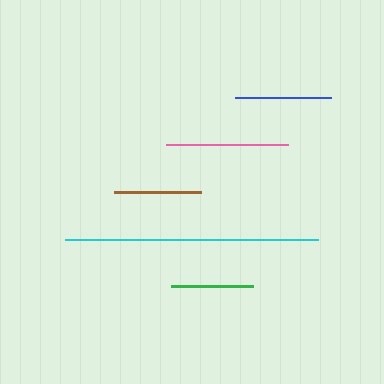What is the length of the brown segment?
The brown segment is approximately 88 pixels long.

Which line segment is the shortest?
The green line is the shortest at approximately 82 pixels.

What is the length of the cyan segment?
The cyan segment is approximately 253 pixels long.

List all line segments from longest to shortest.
From longest to shortest: cyan, pink, blue, brown, green.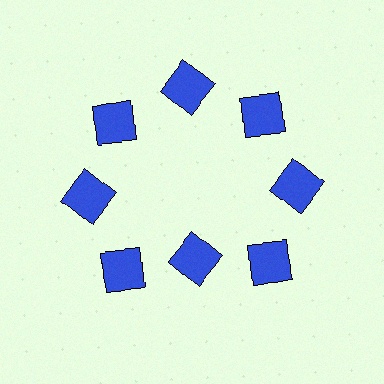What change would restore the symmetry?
The symmetry would be restored by moving it outward, back onto the ring so that all 8 squares sit at equal angles and equal distance from the center.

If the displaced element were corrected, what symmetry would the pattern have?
It would have 8-fold rotational symmetry — the pattern would map onto itself every 45 degrees.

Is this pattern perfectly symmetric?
No. The 8 blue squares are arranged in a ring, but one element near the 6 o'clock position is pulled inward toward the center, breaking the 8-fold rotational symmetry.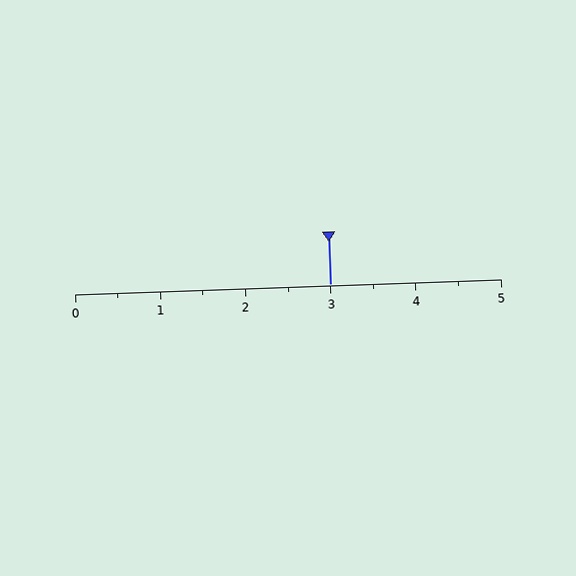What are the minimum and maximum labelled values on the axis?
The axis runs from 0 to 5.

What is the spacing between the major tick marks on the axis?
The major ticks are spaced 1 apart.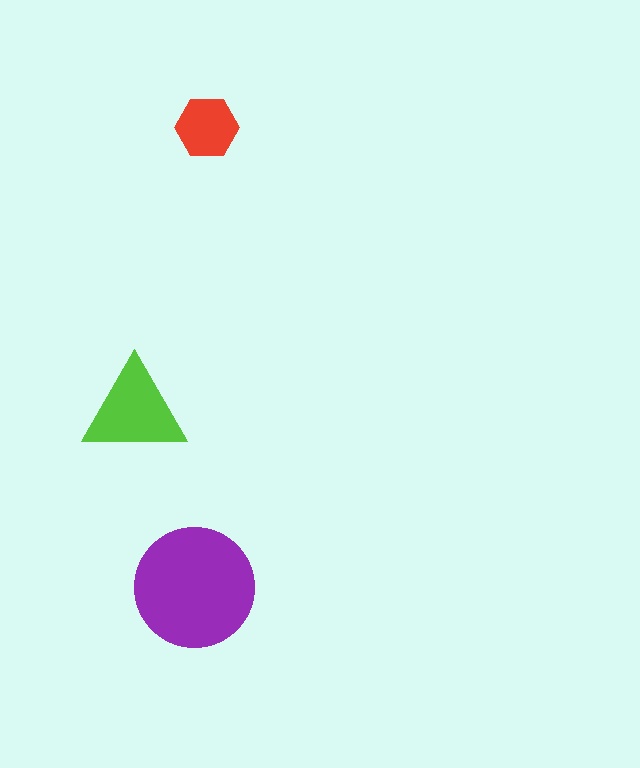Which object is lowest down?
The purple circle is bottommost.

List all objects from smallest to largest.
The red hexagon, the lime triangle, the purple circle.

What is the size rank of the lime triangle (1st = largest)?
2nd.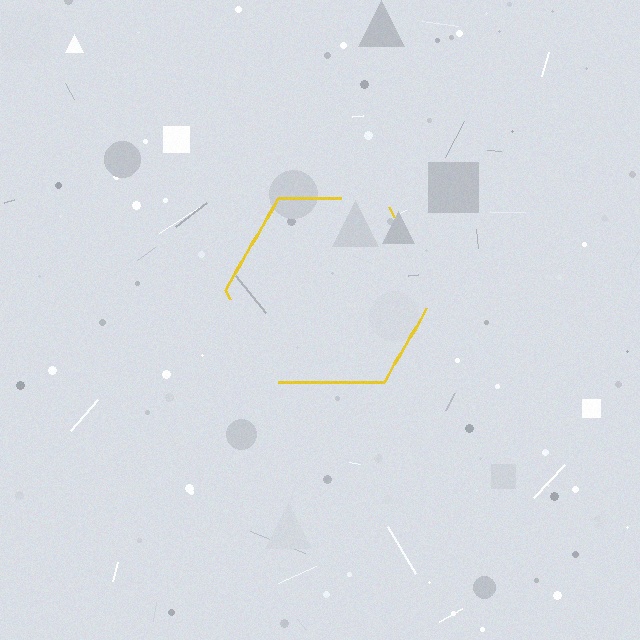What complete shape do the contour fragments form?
The contour fragments form a hexagon.